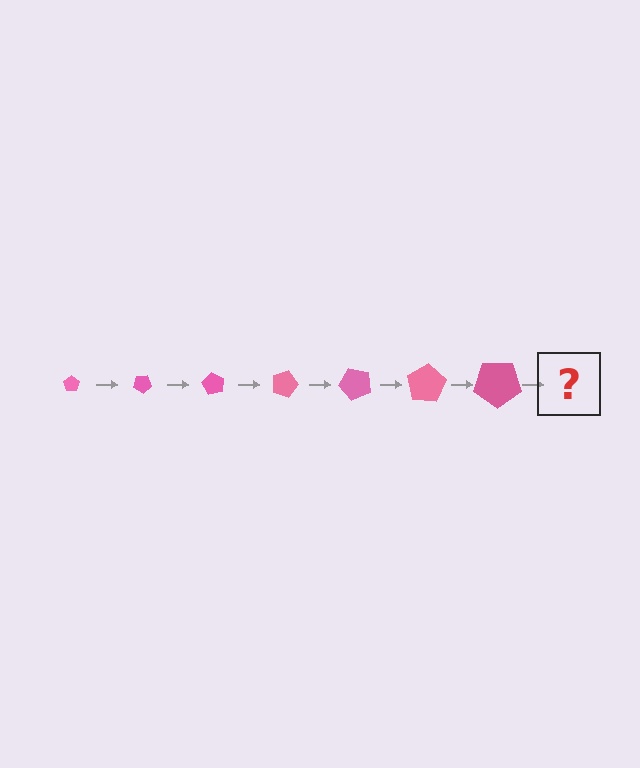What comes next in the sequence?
The next element should be a pentagon, larger than the previous one and rotated 210 degrees from the start.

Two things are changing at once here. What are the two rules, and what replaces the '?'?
The two rules are that the pentagon grows larger each step and it rotates 30 degrees each step. The '?' should be a pentagon, larger than the previous one and rotated 210 degrees from the start.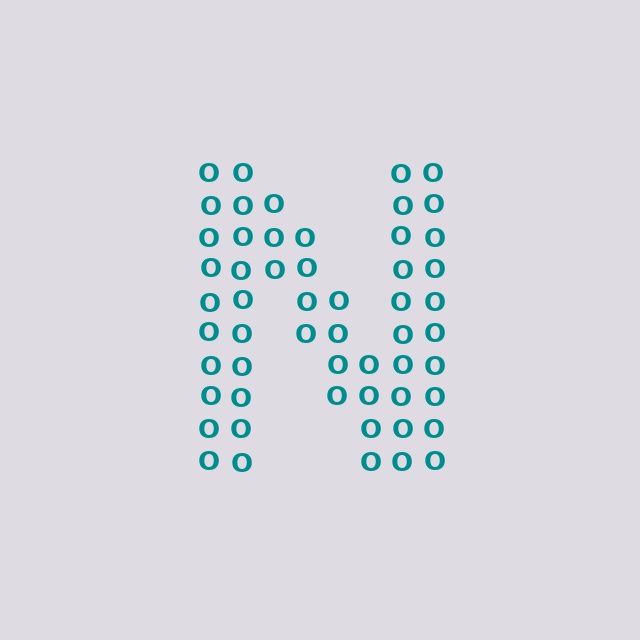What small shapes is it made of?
It is made of small letter O's.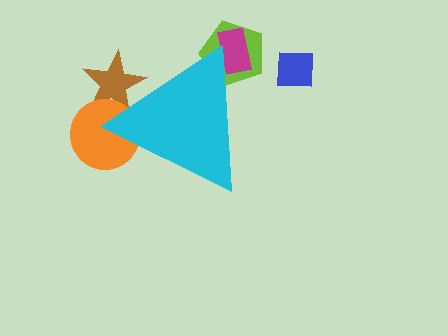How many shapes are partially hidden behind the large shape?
4 shapes are partially hidden.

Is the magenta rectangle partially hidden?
Yes, the magenta rectangle is partially hidden behind the cyan triangle.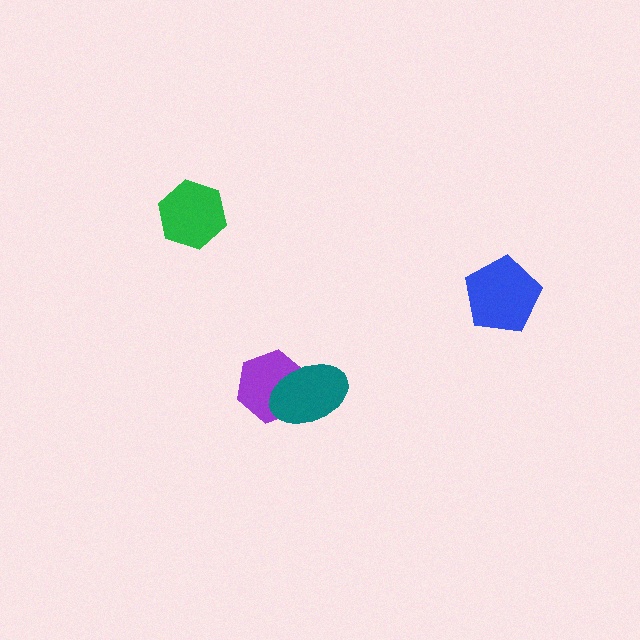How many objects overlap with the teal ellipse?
1 object overlaps with the teal ellipse.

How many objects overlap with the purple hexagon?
1 object overlaps with the purple hexagon.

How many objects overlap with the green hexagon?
0 objects overlap with the green hexagon.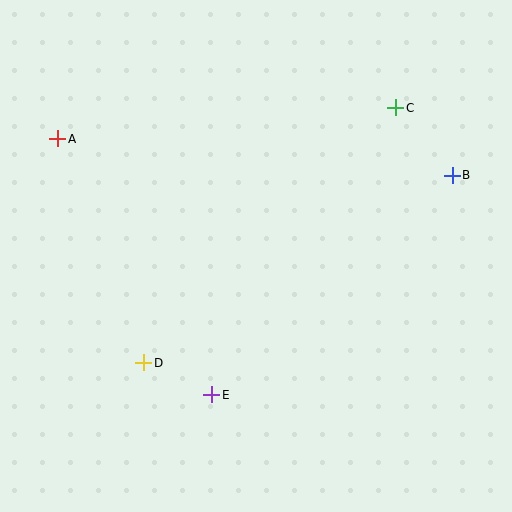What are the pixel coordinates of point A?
Point A is at (58, 139).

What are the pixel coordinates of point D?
Point D is at (144, 363).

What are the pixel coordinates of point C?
Point C is at (396, 108).